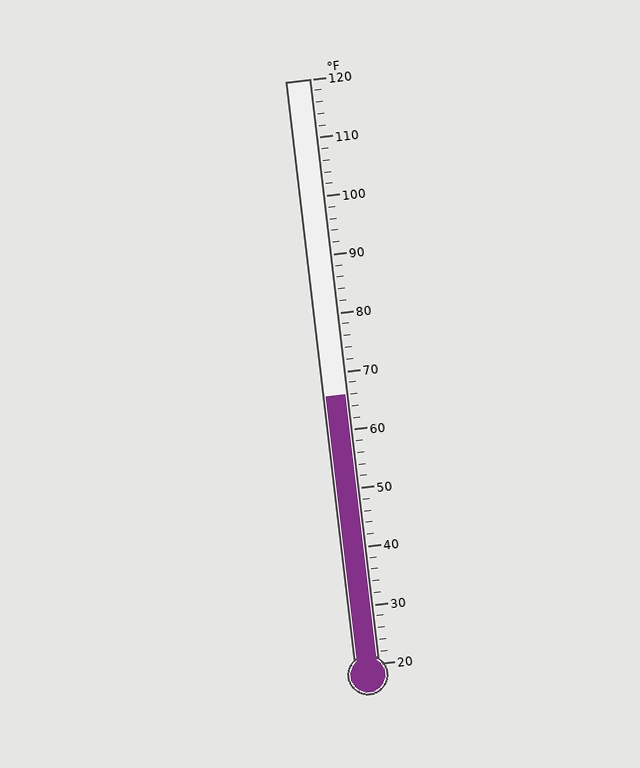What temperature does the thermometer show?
The thermometer shows approximately 66°F.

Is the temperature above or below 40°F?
The temperature is above 40°F.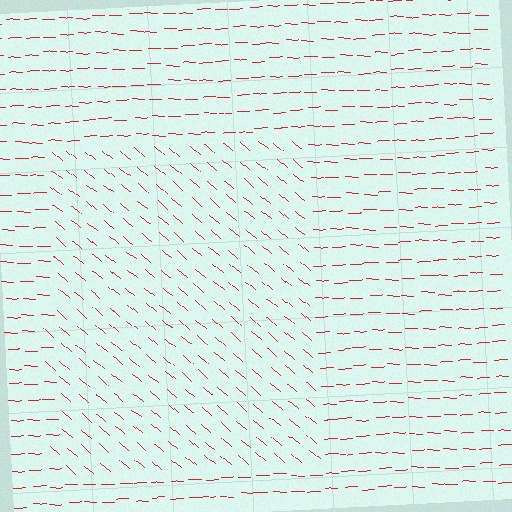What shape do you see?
I see a rectangle.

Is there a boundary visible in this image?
Yes, there is a texture boundary formed by a change in line orientation.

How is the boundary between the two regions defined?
The boundary is defined purely by a change in line orientation (approximately 39 degrees difference). All lines are the same color and thickness.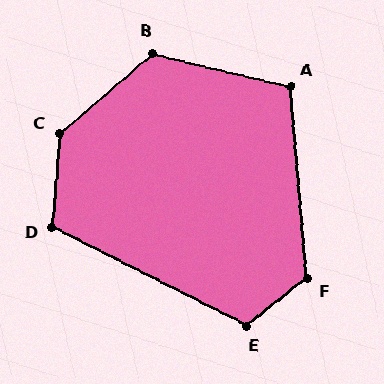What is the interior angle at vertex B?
Approximately 125 degrees (obtuse).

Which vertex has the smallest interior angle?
A, at approximately 109 degrees.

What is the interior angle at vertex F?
Approximately 123 degrees (obtuse).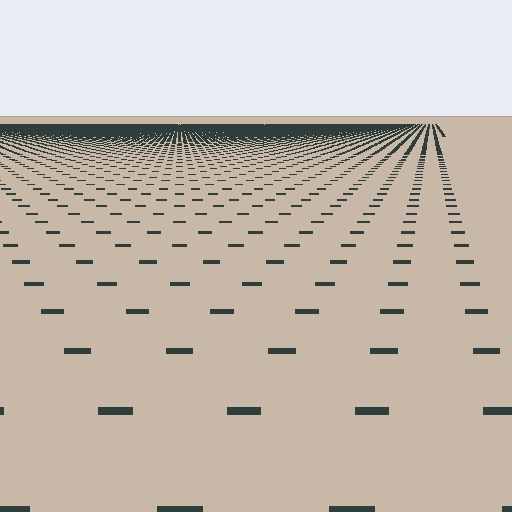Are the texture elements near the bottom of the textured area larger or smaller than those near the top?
Larger. Near the bottom, elements are closer to the viewer and appear at a bigger on-screen size.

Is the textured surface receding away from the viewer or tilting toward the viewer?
The surface is receding away from the viewer. Texture elements get smaller and denser toward the top.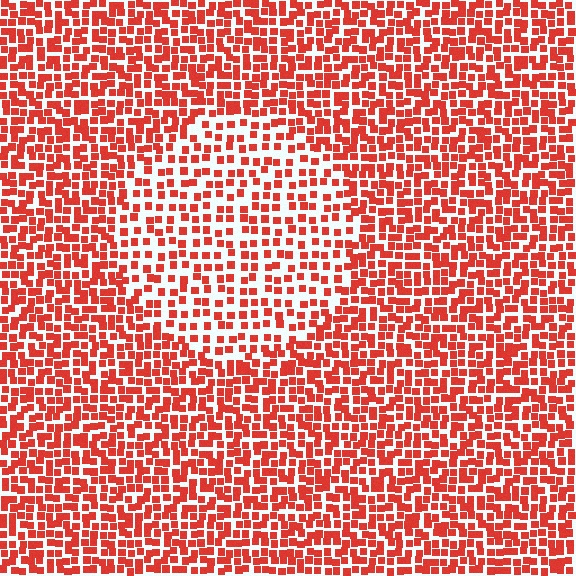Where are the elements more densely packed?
The elements are more densely packed outside the circle boundary.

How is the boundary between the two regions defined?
The boundary is defined by a change in element density (approximately 1.7x ratio). All elements are the same color, size, and shape.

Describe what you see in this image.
The image contains small red elements arranged at two different densities. A circle-shaped region is visible where the elements are less densely packed than the surrounding area.